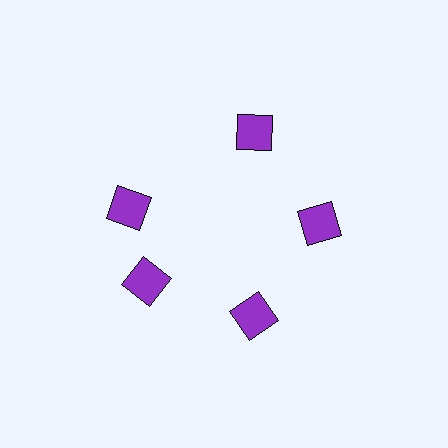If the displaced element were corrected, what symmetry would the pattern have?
It would have 5-fold rotational symmetry — the pattern would map onto itself every 72 degrees.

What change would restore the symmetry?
The symmetry would be restored by rotating it back into even spacing with its neighbors so that all 5 squares sit at equal angles and equal distance from the center.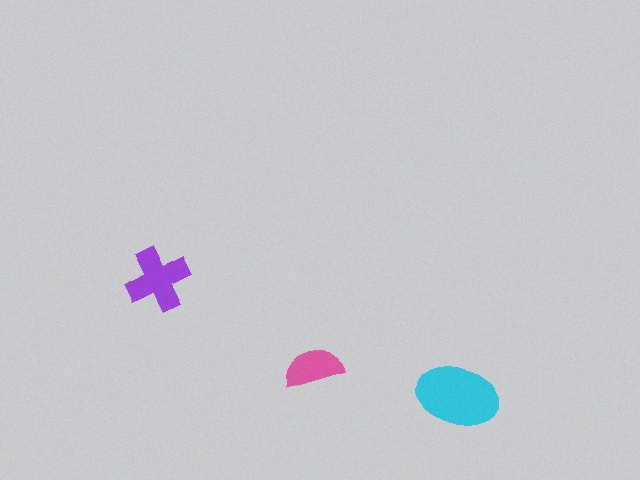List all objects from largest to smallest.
The cyan ellipse, the purple cross, the pink semicircle.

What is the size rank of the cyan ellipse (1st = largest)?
1st.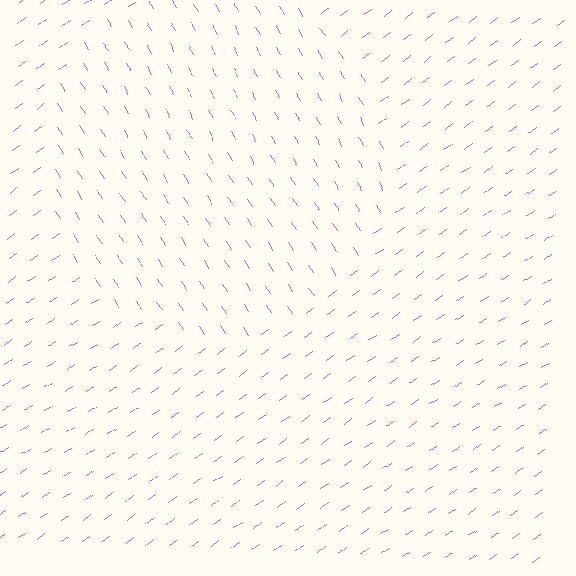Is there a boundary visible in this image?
Yes, there is a texture boundary formed by a change in line orientation.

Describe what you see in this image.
The image is filled with small pink line segments. A circle region in the image has lines oriented differently from the surrounding lines, creating a visible texture boundary.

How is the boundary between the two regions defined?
The boundary is defined purely by a change in line orientation (approximately 87 degrees difference). All lines are the same color and thickness.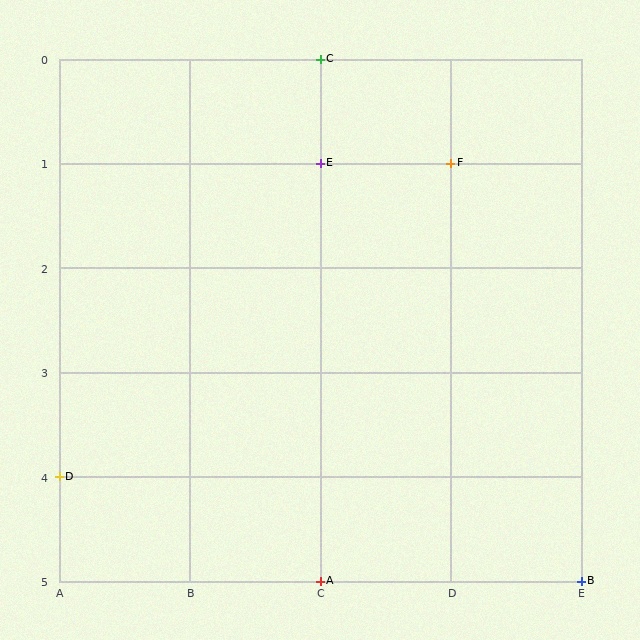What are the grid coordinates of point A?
Point A is at grid coordinates (C, 5).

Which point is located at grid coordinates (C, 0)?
Point C is at (C, 0).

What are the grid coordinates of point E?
Point E is at grid coordinates (C, 1).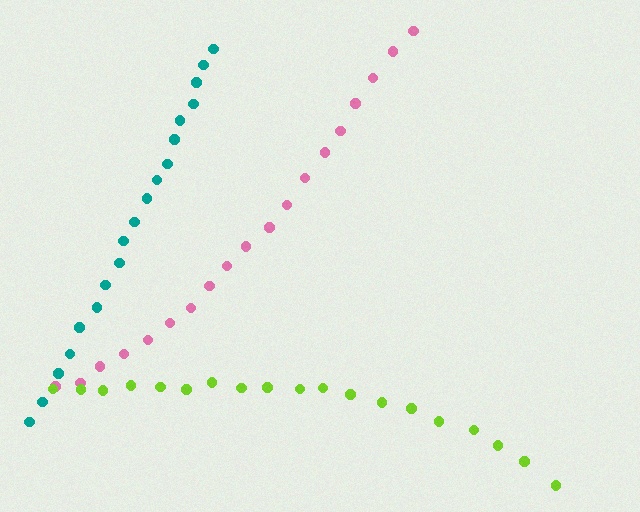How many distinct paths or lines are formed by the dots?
There are 3 distinct paths.